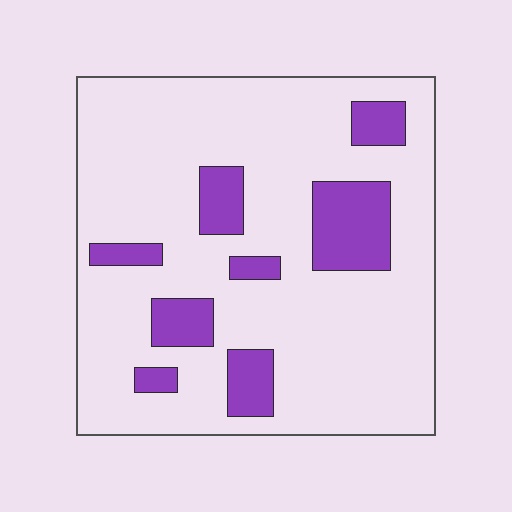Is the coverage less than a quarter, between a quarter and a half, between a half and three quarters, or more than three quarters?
Less than a quarter.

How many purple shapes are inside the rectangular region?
8.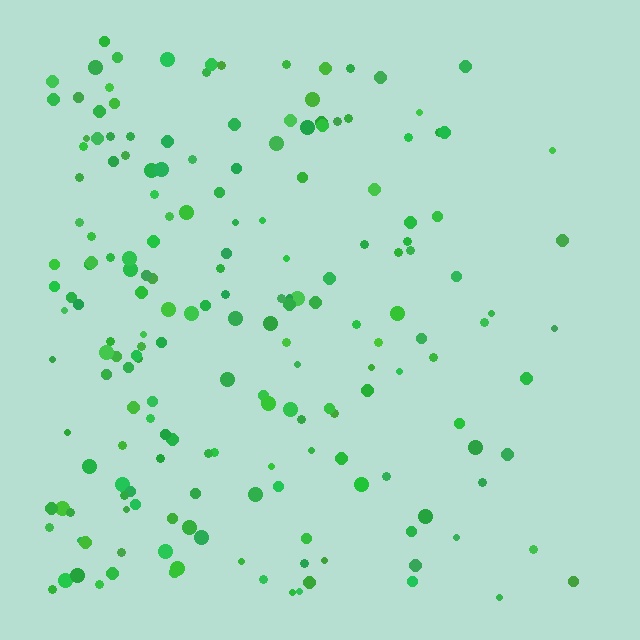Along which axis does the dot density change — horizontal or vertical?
Horizontal.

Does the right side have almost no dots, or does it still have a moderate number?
Still a moderate number, just noticeably fewer than the left.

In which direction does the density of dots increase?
From right to left, with the left side densest.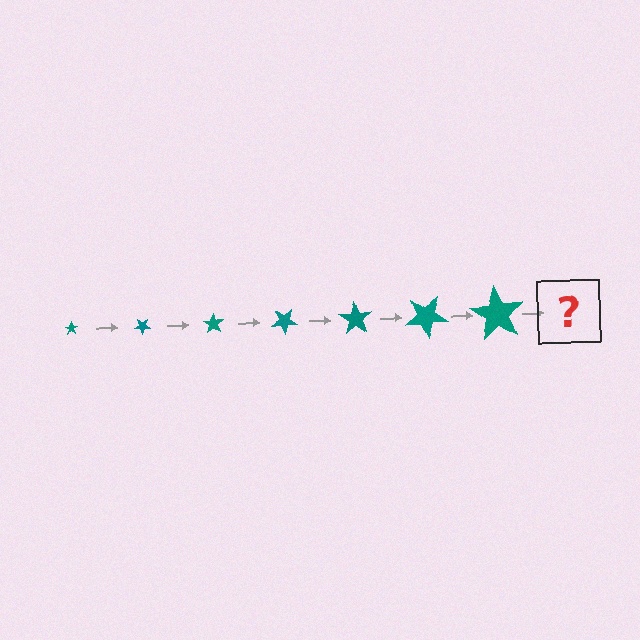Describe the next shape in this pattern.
It should be a star, larger than the previous one and rotated 245 degrees from the start.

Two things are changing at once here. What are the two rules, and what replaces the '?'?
The two rules are that the star grows larger each step and it rotates 35 degrees each step. The '?' should be a star, larger than the previous one and rotated 245 degrees from the start.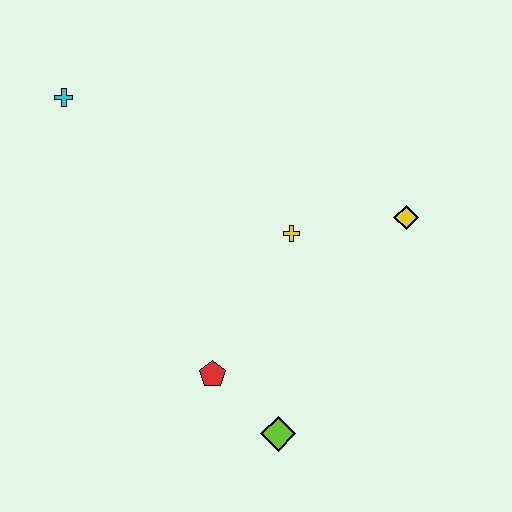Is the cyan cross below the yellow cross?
No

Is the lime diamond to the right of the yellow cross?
No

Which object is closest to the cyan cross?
The yellow cross is closest to the cyan cross.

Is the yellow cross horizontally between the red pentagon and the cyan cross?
No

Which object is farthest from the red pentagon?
The cyan cross is farthest from the red pentagon.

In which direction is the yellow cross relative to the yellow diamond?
The yellow cross is to the left of the yellow diamond.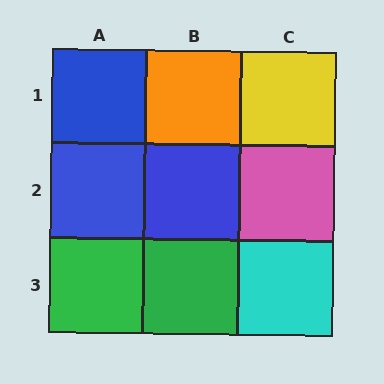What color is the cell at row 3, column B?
Green.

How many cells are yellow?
1 cell is yellow.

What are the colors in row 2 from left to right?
Blue, blue, pink.